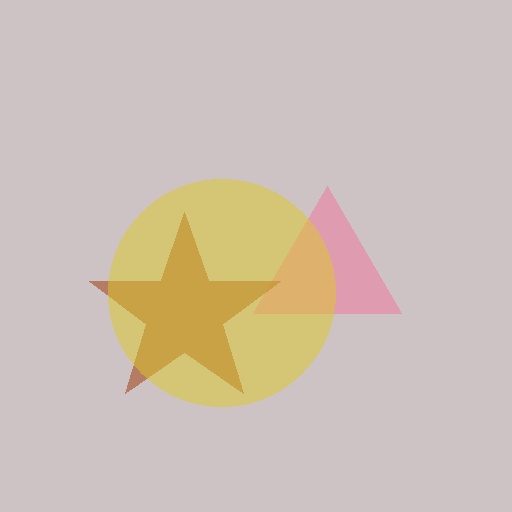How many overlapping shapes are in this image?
There are 3 overlapping shapes in the image.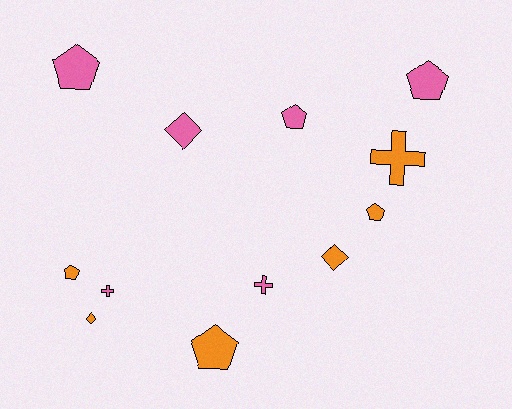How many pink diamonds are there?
There is 1 pink diamond.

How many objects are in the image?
There are 12 objects.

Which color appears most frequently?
Pink, with 6 objects.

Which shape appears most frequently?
Pentagon, with 6 objects.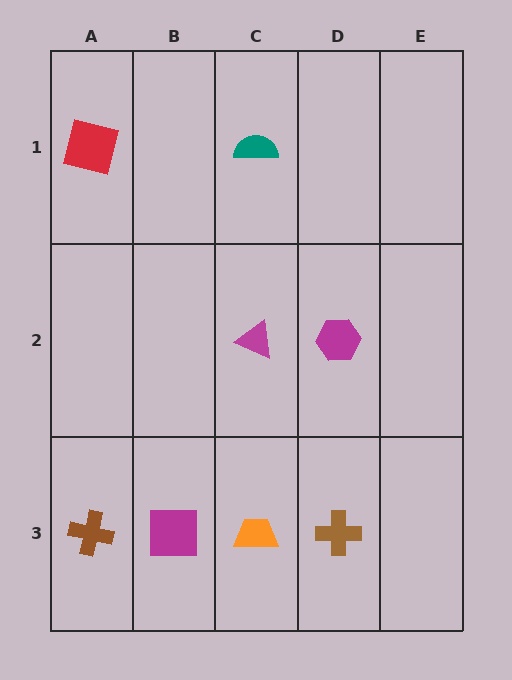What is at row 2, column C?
A magenta triangle.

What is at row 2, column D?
A magenta hexagon.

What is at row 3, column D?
A brown cross.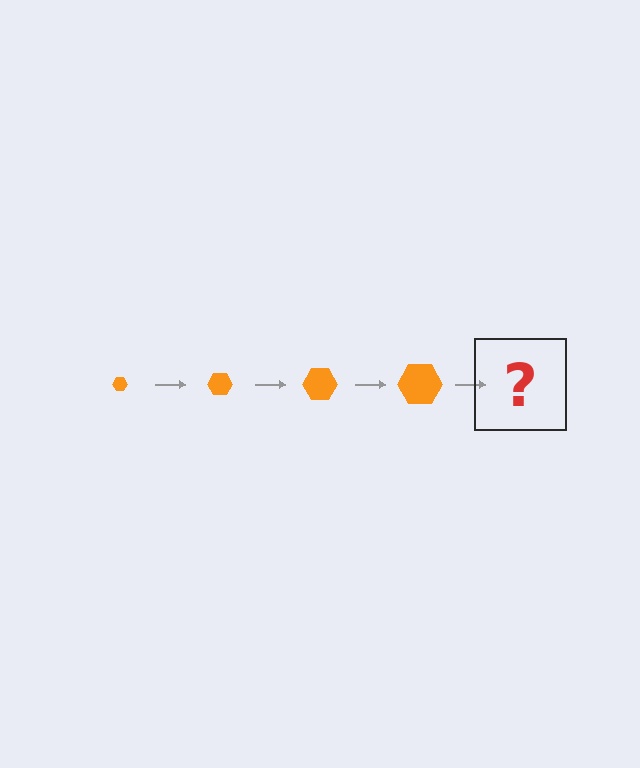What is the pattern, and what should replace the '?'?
The pattern is that the hexagon gets progressively larger each step. The '?' should be an orange hexagon, larger than the previous one.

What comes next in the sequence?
The next element should be an orange hexagon, larger than the previous one.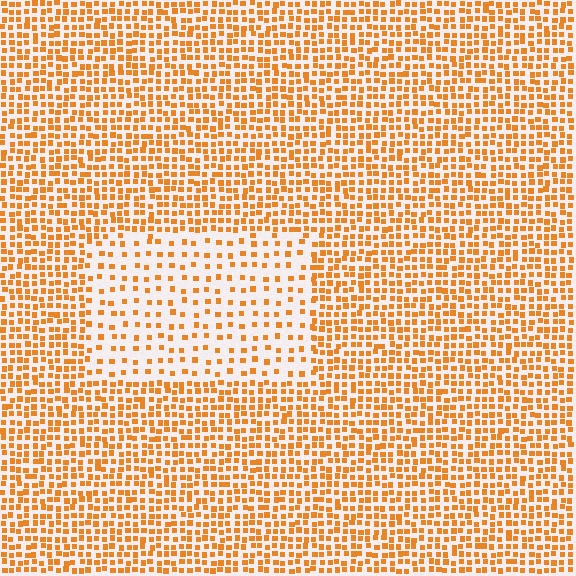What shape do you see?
I see a rectangle.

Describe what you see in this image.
The image contains small orange elements arranged at two different densities. A rectangle-shaped region is visible where the elements are less densely packed than the surrounding area.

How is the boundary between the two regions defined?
The boundary is defined by a change in element density (approximately 2.3x ratio). All elements are the same color, size, and shape.